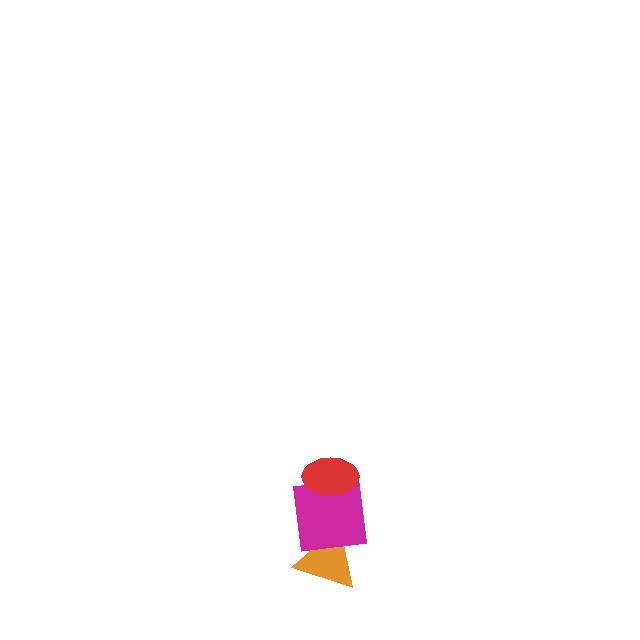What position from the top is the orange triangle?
The orange triangle is 3rd from the top.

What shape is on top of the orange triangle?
The magenta square is on top of the orange triangle.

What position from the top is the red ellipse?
The red ellipse is 1st from the top.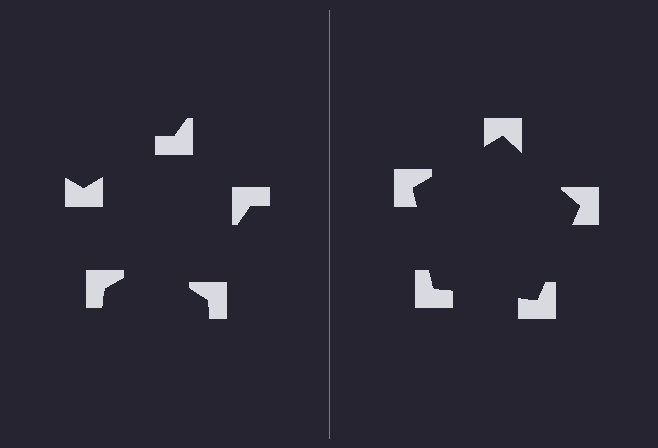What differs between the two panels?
The notched squares are positioned identically on both sides; only the wedge orientations differ. On the right they align to a pentagon; on the left they are misaligned.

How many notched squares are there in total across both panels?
10 — 5 on each side.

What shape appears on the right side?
An illusory pentagon.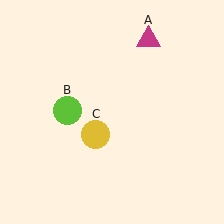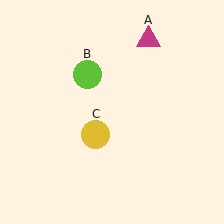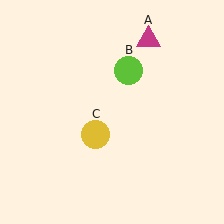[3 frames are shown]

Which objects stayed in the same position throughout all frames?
Magenta triangle (object A) and yellow circle (object C) remained stationary.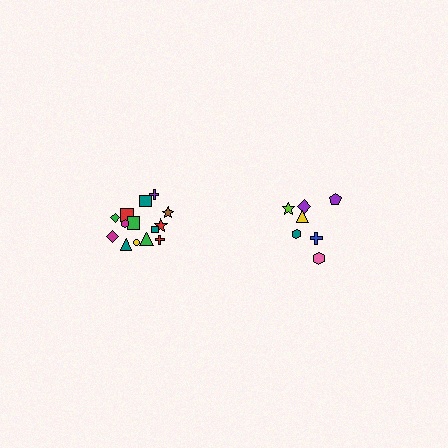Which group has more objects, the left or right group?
The left group.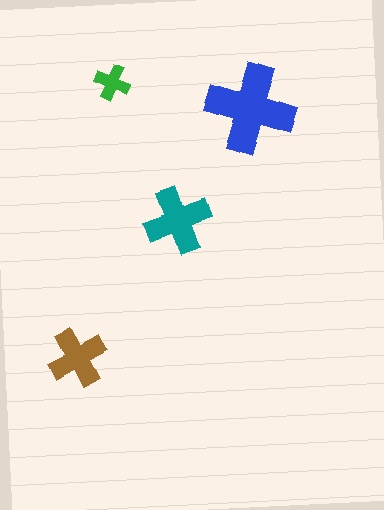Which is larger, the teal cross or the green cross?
The teal one.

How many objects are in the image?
There are 4 objects in the image.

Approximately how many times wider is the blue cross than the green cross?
About 2.5 times wider.